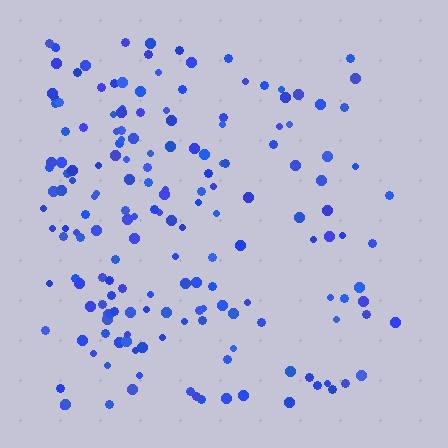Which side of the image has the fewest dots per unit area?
The right.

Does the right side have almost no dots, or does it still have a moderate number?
Still a moderate number, just noticeably fewer than the left.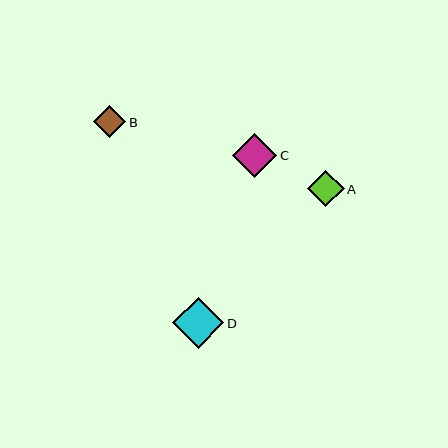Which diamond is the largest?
Diamond D is the largest with a size of approximately 51 pixels.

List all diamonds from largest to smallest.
From largest to smallest: D, C, A, B.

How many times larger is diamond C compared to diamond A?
Diamond C is approximately 1.2 times the size of diamond A.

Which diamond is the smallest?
Diamond B is the smallest with a size of approximately 32 pixels.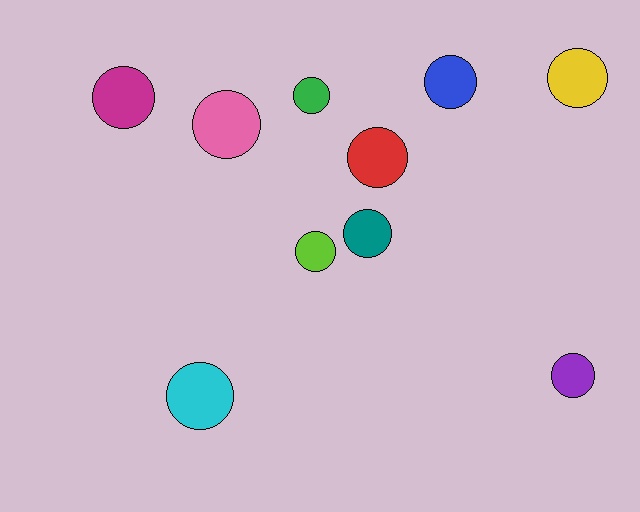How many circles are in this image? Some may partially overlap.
There are 10 circles.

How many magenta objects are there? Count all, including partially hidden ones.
There is 1 magenta object.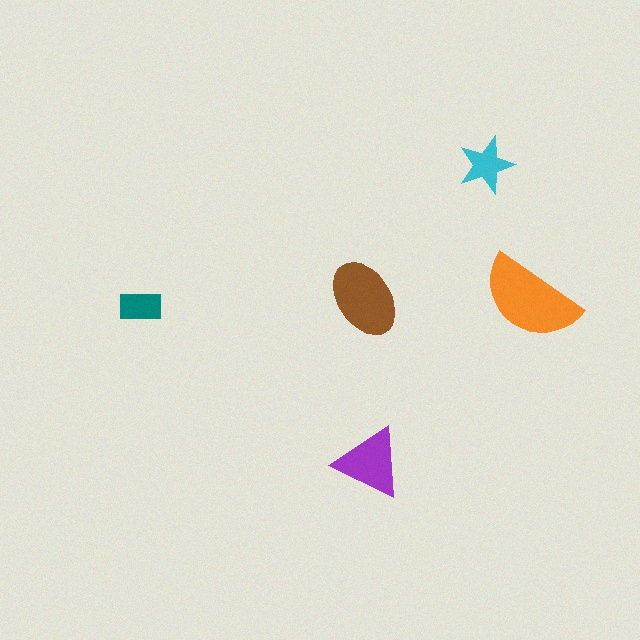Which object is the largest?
The orange semicircle.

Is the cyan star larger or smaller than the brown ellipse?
Smaller.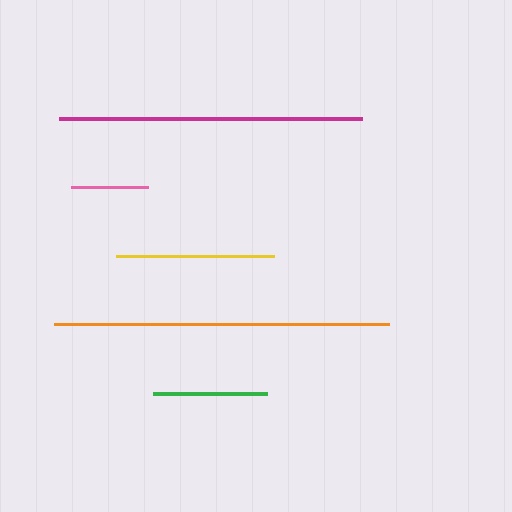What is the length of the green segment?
The green segment is approximately 114 pixels long.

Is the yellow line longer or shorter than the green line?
The yellow line is longer than the green line.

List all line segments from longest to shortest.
From longest to shortest: orange, magenta, yellow, green, pink.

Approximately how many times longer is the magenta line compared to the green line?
The magenta line is approximately 2.7 times the length of the green line.